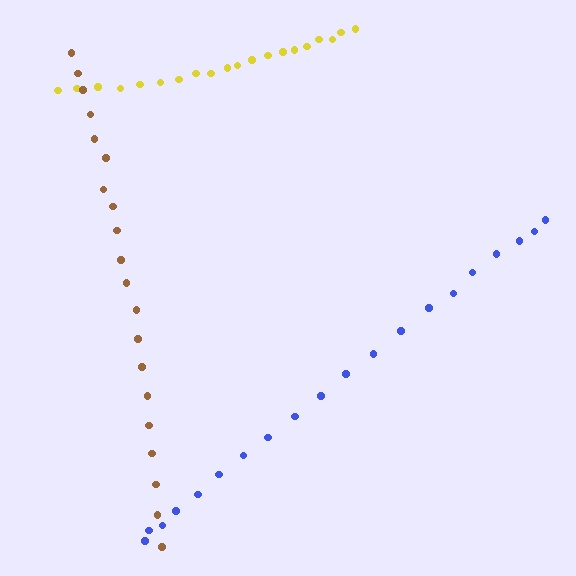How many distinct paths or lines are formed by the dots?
There are 3 distinct paths.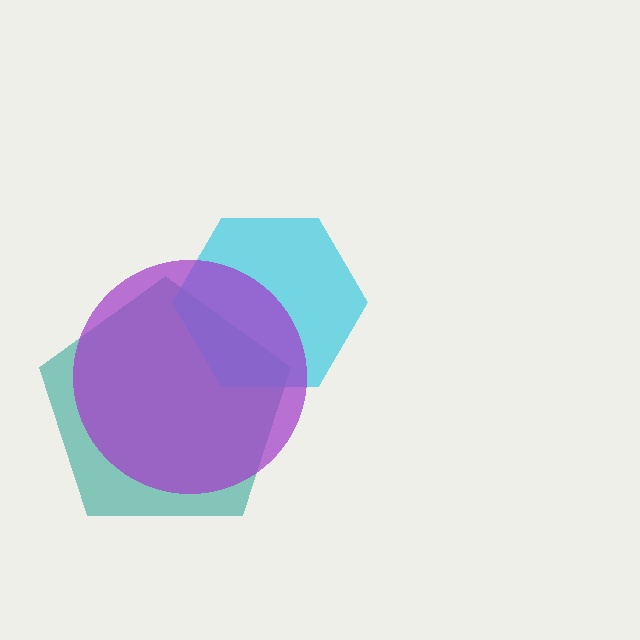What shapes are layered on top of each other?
The layered shapes are: a teal pentagon, a cyan hexagon, a purple circle.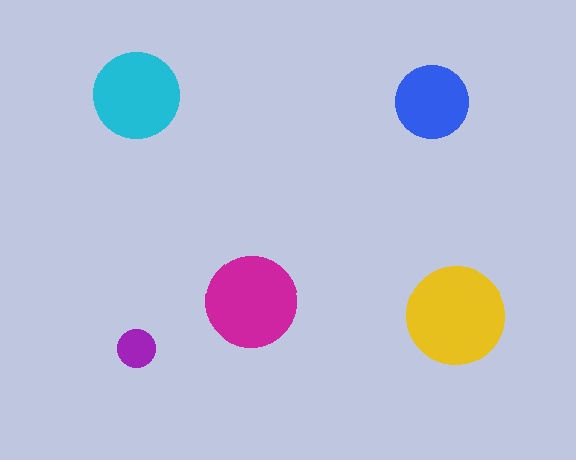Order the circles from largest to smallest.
the yellow one, the magenta one, the cyan one, the blue one, the purple one.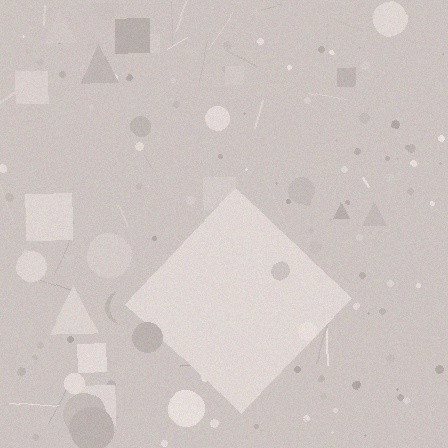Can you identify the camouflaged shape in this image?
The camouflaged shape is a diamond.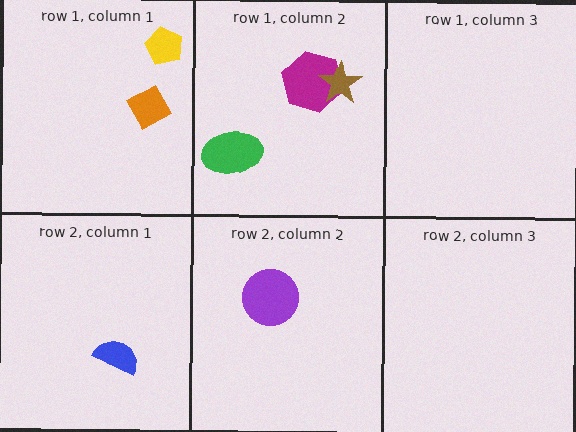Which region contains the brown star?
The row 1, column 2 region.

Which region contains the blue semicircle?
The row 2, column 1 region.